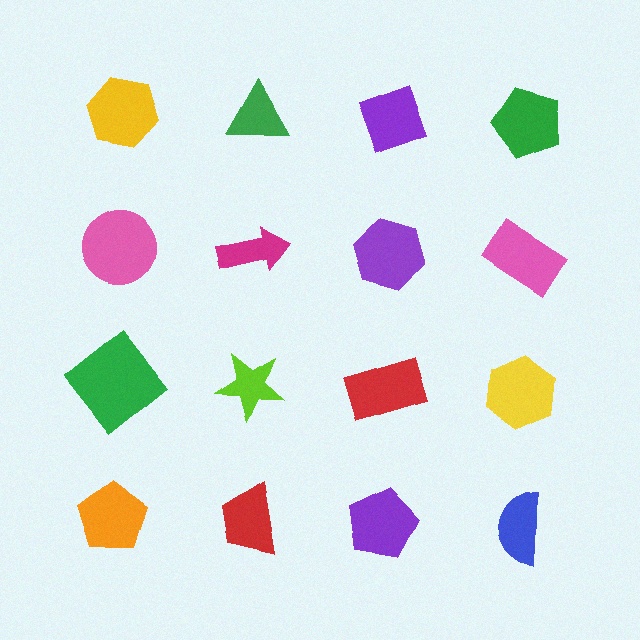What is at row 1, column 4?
A green pentagon.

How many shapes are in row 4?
4 shapes.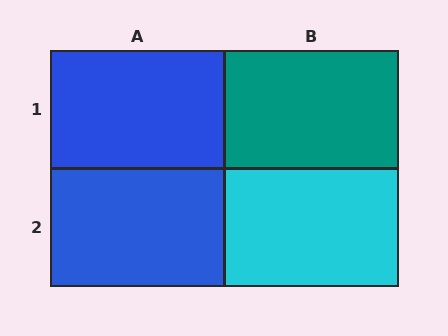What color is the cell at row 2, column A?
Blue.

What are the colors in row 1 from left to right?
Blue, teal.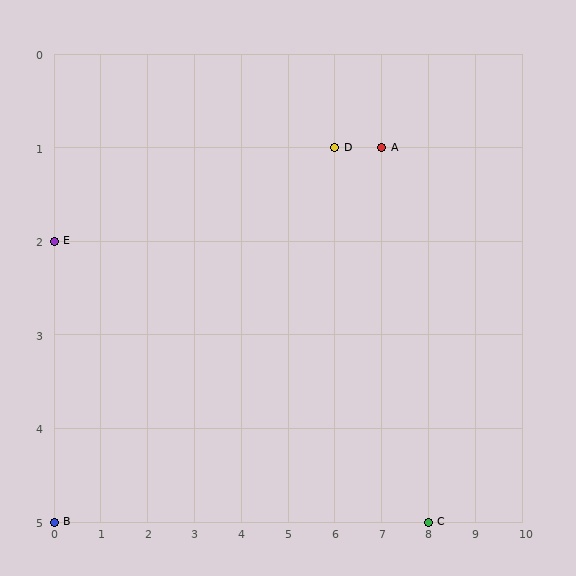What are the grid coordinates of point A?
Point A is at grid coordinates (7, 1).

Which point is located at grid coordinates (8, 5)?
Point C is at (8, 5).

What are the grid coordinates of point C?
Point C is at grid coordinates (8, 5).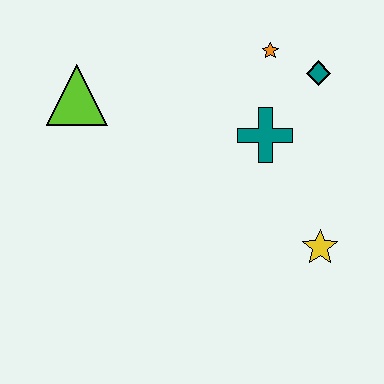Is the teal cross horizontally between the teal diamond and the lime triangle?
Yes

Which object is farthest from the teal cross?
The lime triangle is farthest from the teal cross.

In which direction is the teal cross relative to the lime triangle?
The teal cross is to the right of the lime triangle.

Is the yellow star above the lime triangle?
No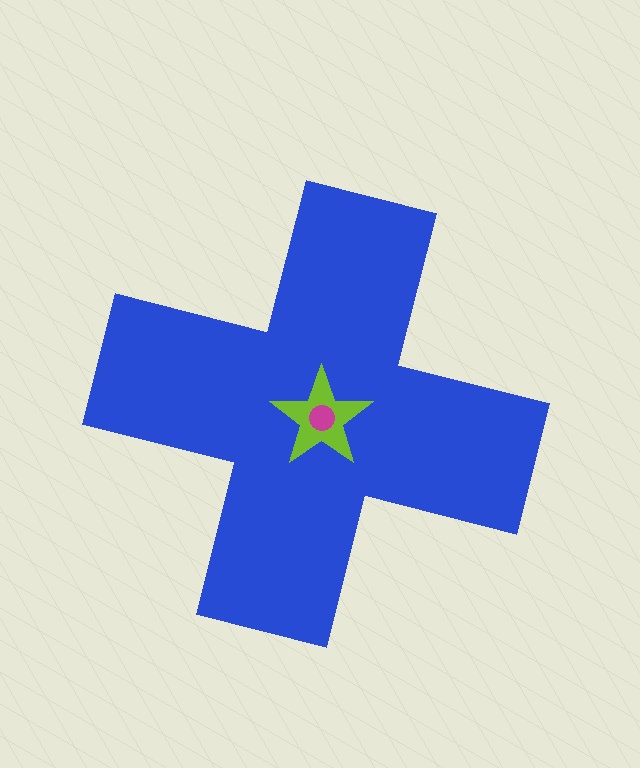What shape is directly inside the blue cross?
The lime star.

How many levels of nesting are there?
3.